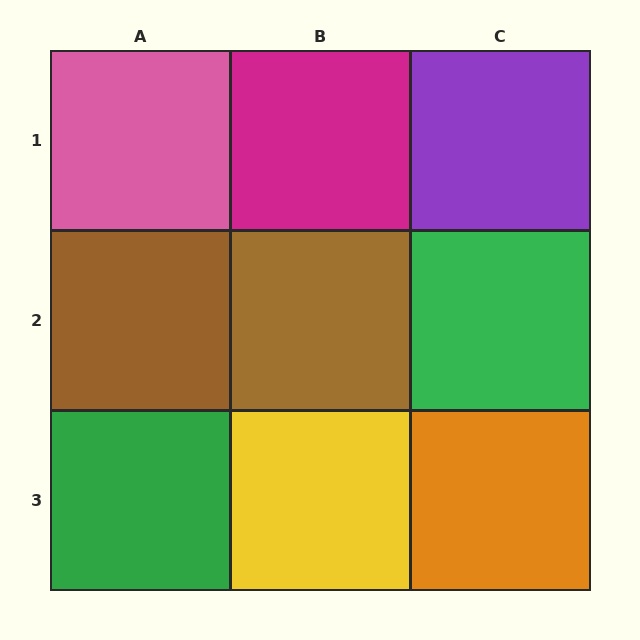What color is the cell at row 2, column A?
Brown.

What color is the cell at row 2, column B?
Brown.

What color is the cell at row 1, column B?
Magenta.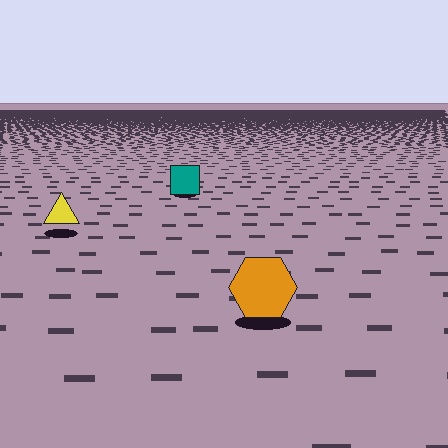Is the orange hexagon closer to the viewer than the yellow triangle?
Yes. The orange hexagon is closer — you can tell from the texture gradient: the ground texture is coarser near it.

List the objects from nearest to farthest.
From nearest to farthest: the orange hexagon, the yellow triangle, the teal square.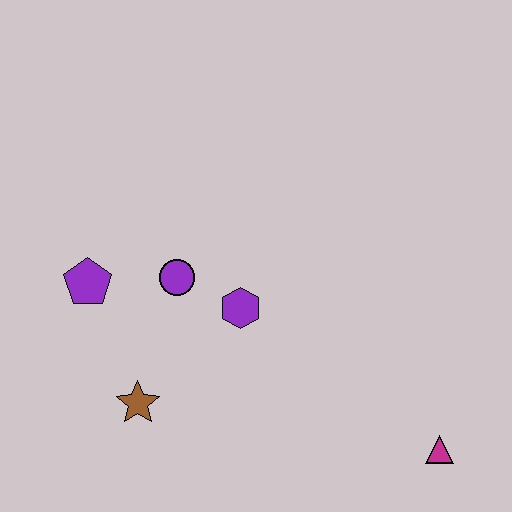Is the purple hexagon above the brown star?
Yes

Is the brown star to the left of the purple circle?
Yes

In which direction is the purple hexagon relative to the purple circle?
The purple hexagon is to the right of the purple circle.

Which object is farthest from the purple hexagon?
The magenta triangle is farthest from the purple hexagon.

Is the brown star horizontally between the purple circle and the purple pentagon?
Yes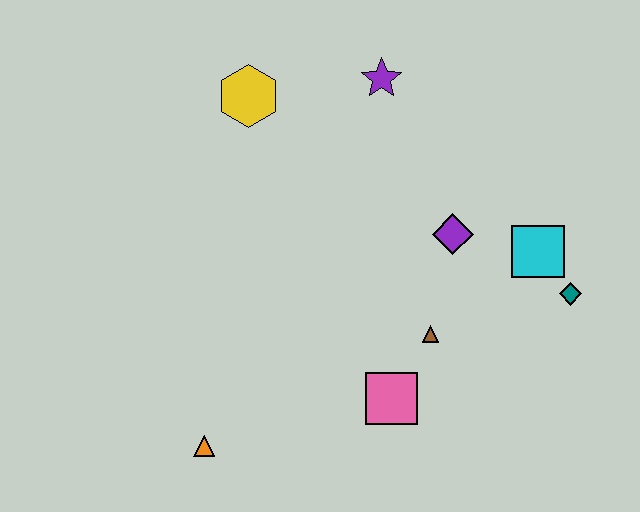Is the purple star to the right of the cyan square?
No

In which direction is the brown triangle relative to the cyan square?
The brown triangle is to the left of the cyan square.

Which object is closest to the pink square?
The brown triangle is closest to the pink square.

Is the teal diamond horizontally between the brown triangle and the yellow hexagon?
No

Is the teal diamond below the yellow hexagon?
Yes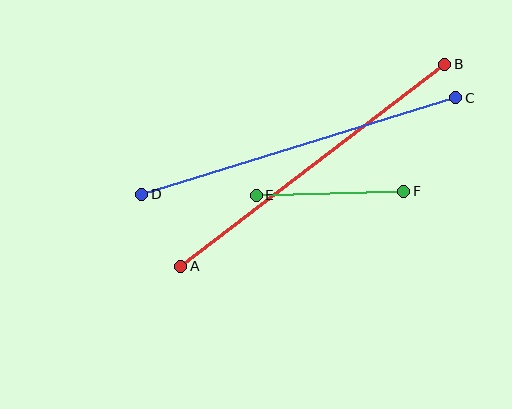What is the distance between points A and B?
The distance is approximately 332 pixels.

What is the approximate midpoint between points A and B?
The midpoint is at approximately (313, 165) pixels.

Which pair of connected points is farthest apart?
Points A and B are farthest apart.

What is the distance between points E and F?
The distance is approximately 147 pixels.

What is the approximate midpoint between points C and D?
The midpoint is at approximately (299, 146) pixels.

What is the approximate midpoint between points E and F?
The midpoint is at approximately (330, 193) pixels.